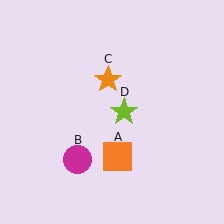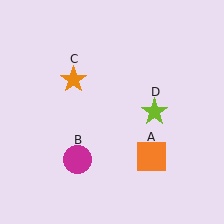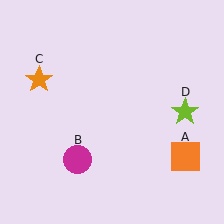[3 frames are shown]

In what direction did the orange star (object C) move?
The orange star (object C) moved left.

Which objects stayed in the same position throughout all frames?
Magenta circle (object B) remained stationary.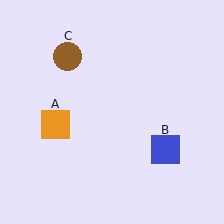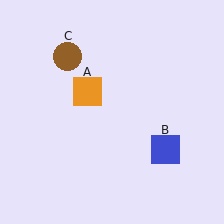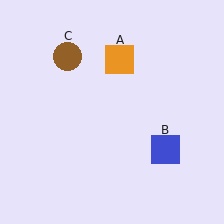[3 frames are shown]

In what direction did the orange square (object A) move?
The orange square (object A) moved up and to the right.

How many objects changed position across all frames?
1 object changed position: orange square (object A).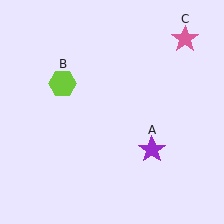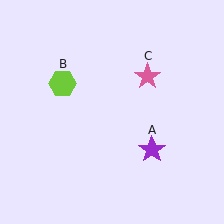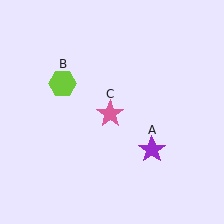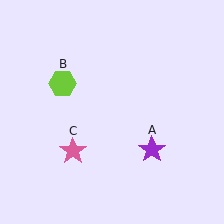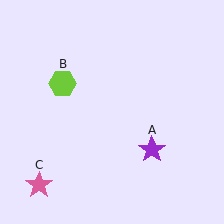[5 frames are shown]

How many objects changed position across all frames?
1 object changed position: pink star (object C).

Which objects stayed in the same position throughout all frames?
Purple star (object A) and lime hexagon (object B) remained stationary.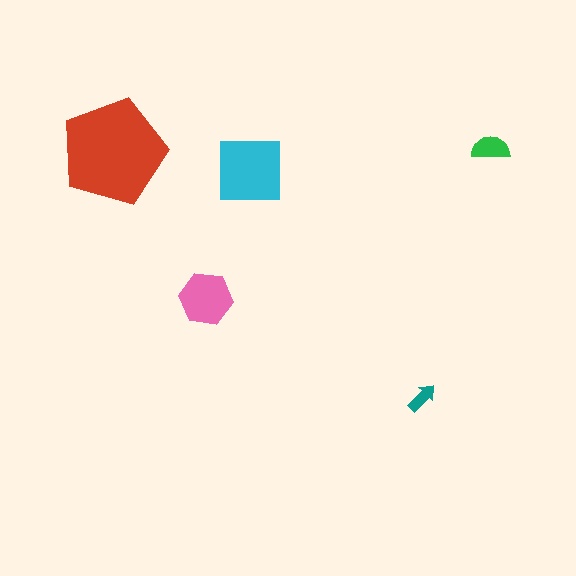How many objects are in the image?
There are 5 objects in the image.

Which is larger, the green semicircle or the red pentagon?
The red pentagon.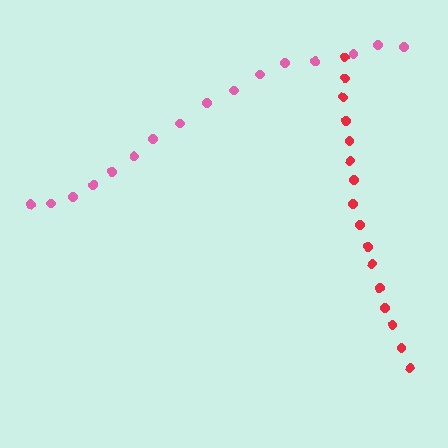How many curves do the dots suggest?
There are 2 distinct paths.